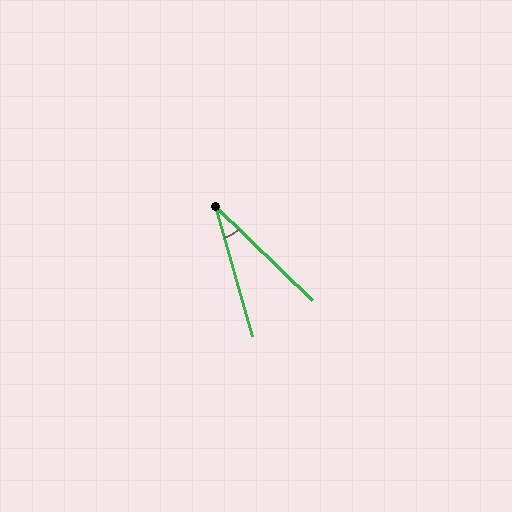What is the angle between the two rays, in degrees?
Approximately 30 degrees.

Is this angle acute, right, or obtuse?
It is acute.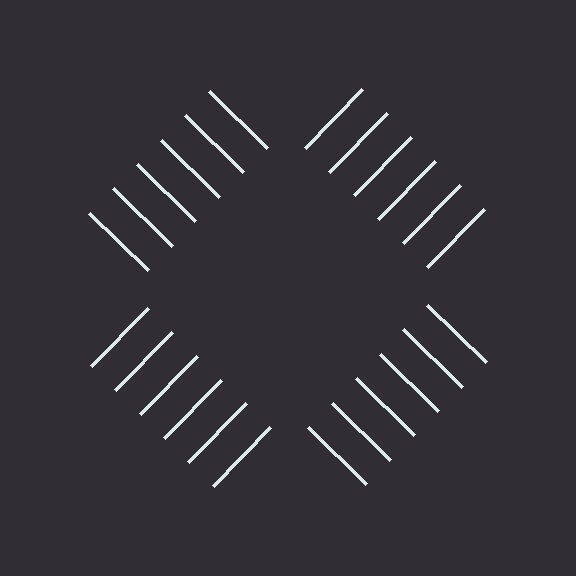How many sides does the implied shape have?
4 sides — the line-ends trace a square.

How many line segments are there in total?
24 — 6 along each of the 4 edges.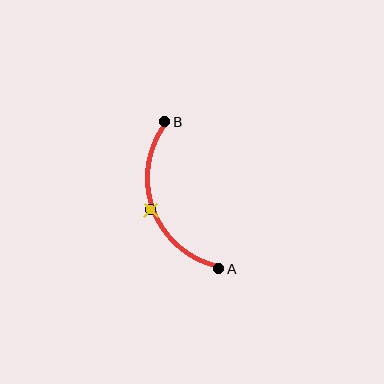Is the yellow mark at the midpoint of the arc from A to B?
Yes. The yellow mark lies on the arc at equal arc-length from both A and B — it is the arc midpoint.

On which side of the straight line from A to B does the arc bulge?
The arc bulges to the left of the straight line connecting A and B.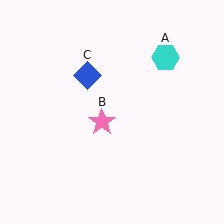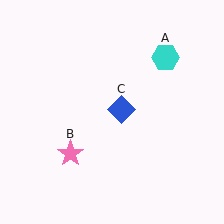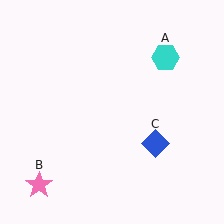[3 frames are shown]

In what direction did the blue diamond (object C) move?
The blue diamond (object C) moved down and to the right.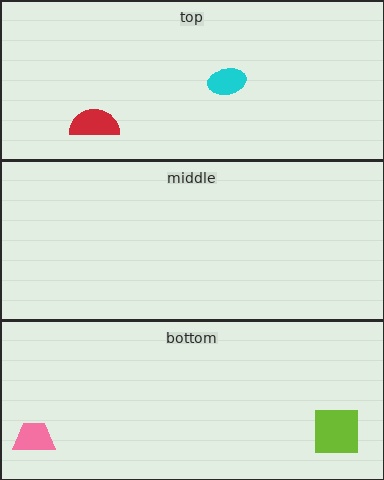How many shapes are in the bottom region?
2.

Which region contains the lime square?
The bottom region.